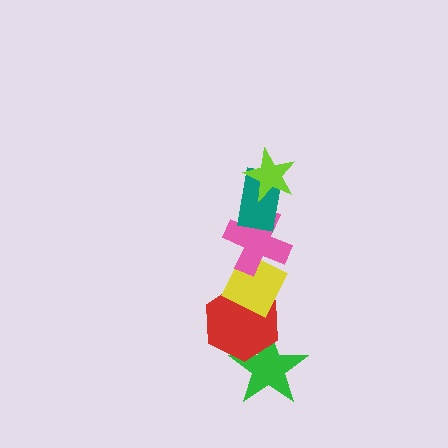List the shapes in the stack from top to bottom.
From top to bottom: the lime star, the teal rectangle, the pink cross, the yellow diamond, the red hexagon, the green star.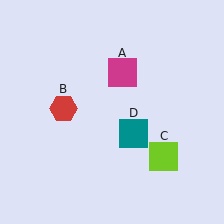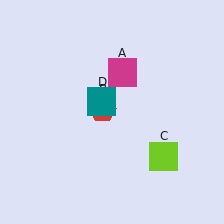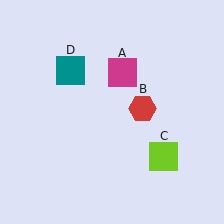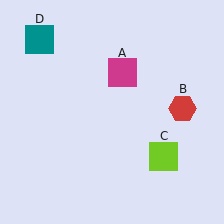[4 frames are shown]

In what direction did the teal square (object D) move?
The teal square (object D) moved up and to the left.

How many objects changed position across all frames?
2 objects changed position: red hexagon (object B), teal square (object D).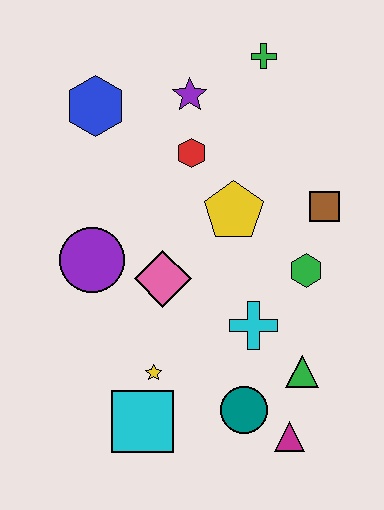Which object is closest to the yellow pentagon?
The red hexagon is closest to the yellow pentagon.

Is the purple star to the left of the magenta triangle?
Yes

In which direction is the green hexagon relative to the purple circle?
The green hexagon is to the right of the purple circle.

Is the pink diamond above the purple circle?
No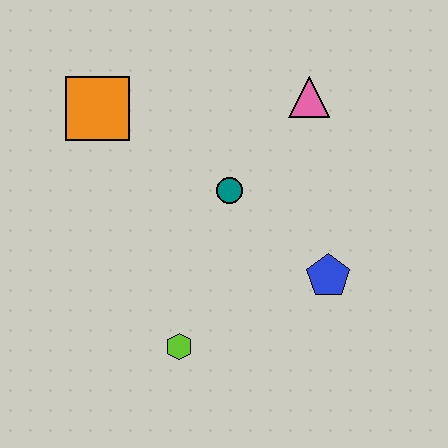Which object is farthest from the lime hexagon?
The pink triangle is farthest from the lime hexagon.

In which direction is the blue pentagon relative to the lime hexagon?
The blue pentagon is to the right of the lime hexagon.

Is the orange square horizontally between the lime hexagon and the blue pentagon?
No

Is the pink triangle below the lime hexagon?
No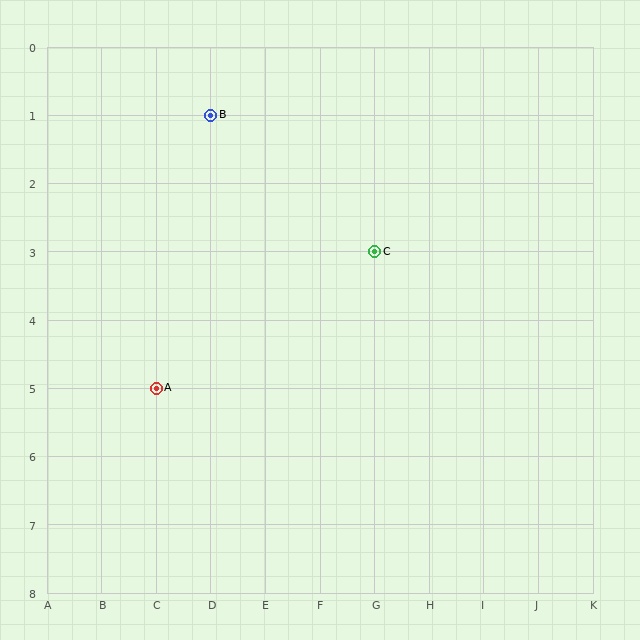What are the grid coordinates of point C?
Point C is at grid coordinates (G, 3).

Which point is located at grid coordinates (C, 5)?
Point A is at (C, 5).